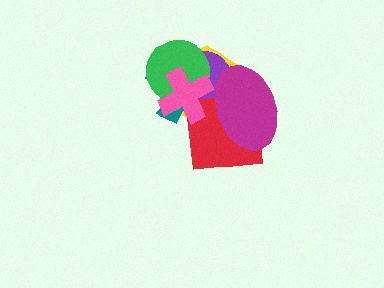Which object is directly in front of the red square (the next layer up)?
The pink cross is directly in front of the red square.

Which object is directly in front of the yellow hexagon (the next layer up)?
The teal cross is directly in front of the yellow hexagon.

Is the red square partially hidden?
Yes, it is partially covered by another shape.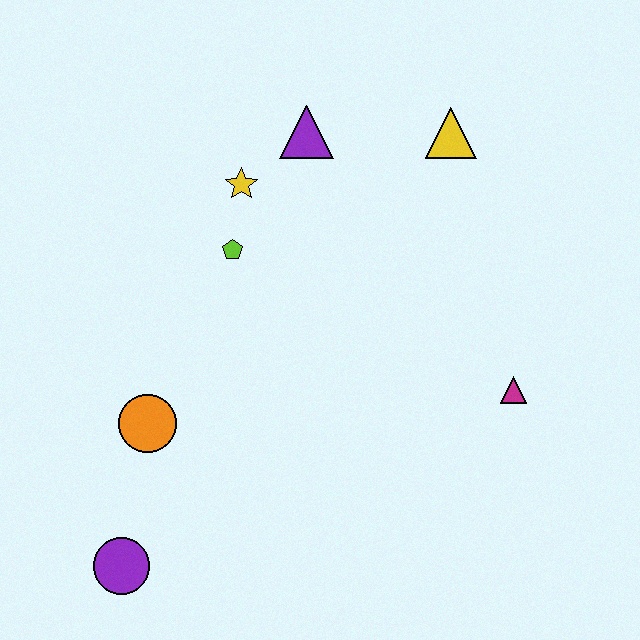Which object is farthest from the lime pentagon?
The purple circle is farthest from the lime pentagon.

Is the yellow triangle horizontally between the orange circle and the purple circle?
No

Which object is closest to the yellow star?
The lime pentagon is closest to the yellow star.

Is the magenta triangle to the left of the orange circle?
No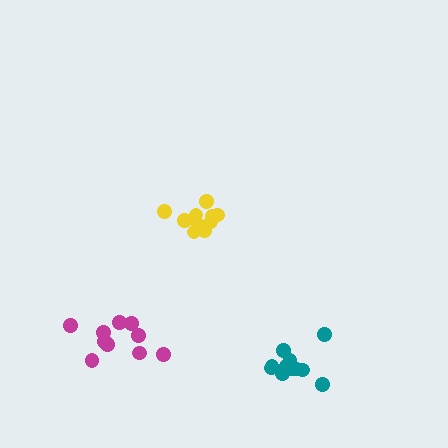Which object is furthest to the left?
The magenta cluster is leftmost.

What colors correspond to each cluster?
The clusters are colored: yellow, magenta, teal.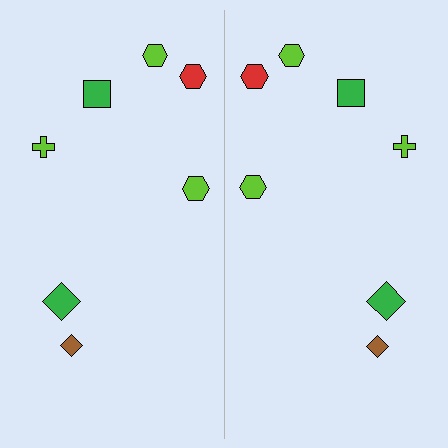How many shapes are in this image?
There are 14 shapes in this image.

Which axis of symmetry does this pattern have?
The pattern has a vertical axis of symmetry running through the center of the image.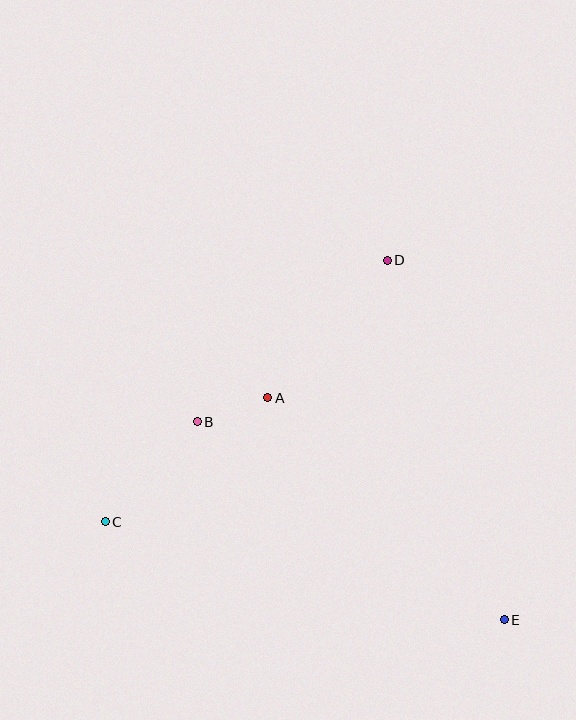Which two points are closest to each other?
Points A and B are closest to each other.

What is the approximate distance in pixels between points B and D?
The distance between B and D is approximately 249 pixels.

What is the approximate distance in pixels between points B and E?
The distance between B and E is approximately 365 pixels.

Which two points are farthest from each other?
Points C and E are farthest from each other.